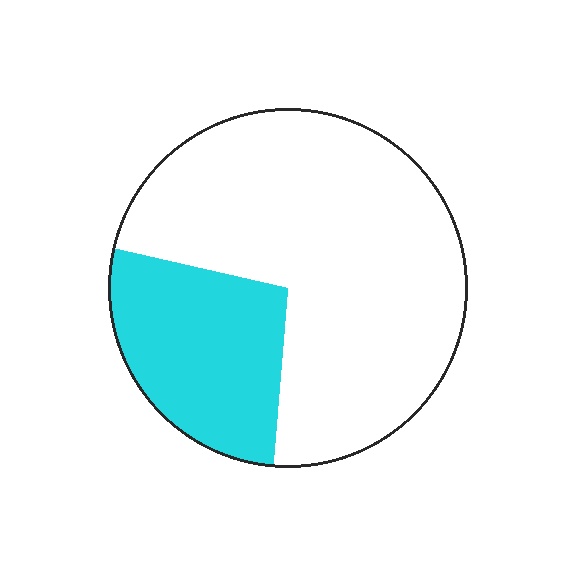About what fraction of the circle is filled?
About one quarter (1/4).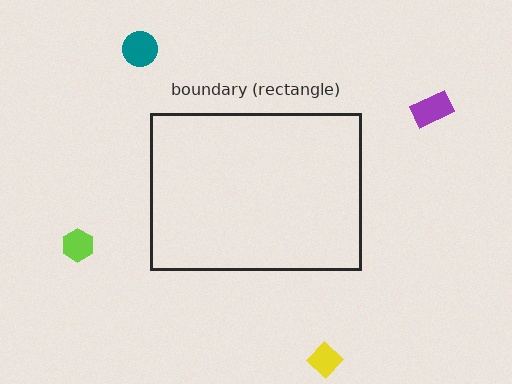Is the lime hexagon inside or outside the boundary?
Outside.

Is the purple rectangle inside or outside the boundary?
Outside.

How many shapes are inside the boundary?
0 inside, 4 outside.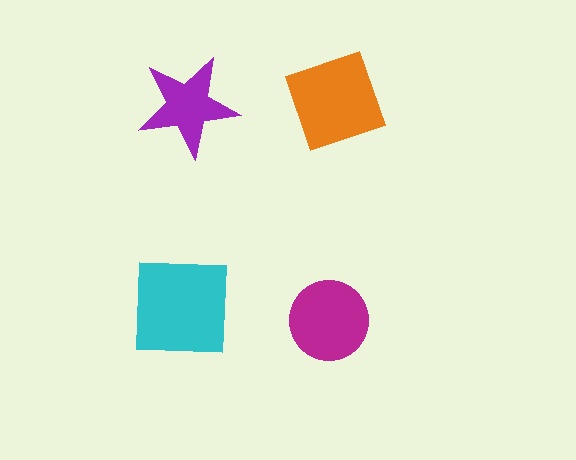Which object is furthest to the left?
The cyan square is leftmost.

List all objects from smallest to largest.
The purple star, the magenta circle, the orange square, the cyan square.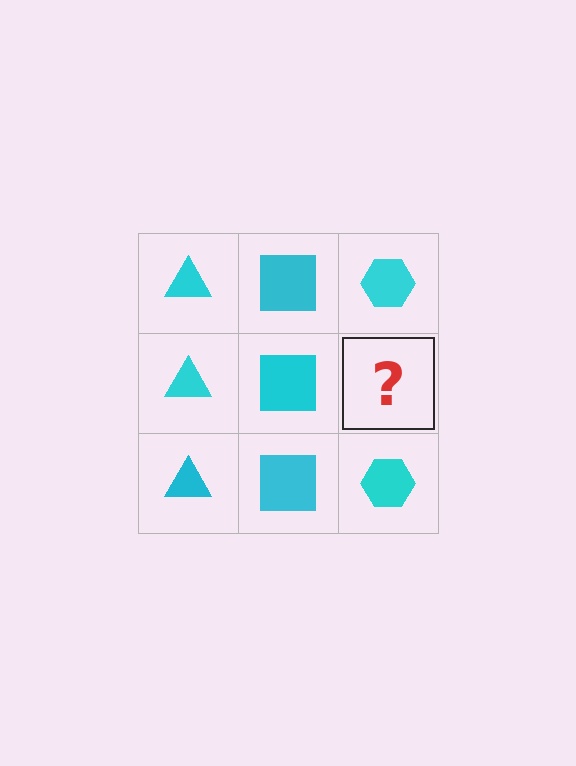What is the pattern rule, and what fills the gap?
The rule is that each column has a consistent shape. The gap should be filled with a cyan hexagon.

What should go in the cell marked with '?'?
The missing cell should contain a cyan hexagon.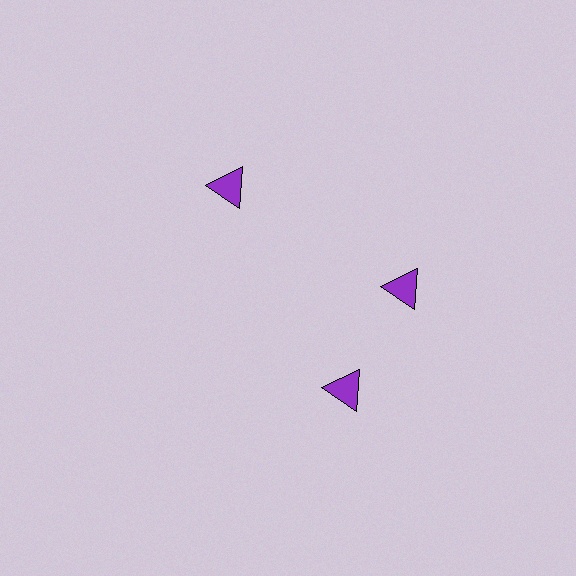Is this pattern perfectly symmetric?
No. The 3 purple triangles are arranged in a ring, but one element near the 7 o'clock position is rotated out of alignment along the ring, breaking the 3-fold rotational symmetry.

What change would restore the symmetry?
The symmetry would be restored by rotating it back into even spacing with its neighbors so that all 3 triangles sit at equal angles and equal distance from the center.